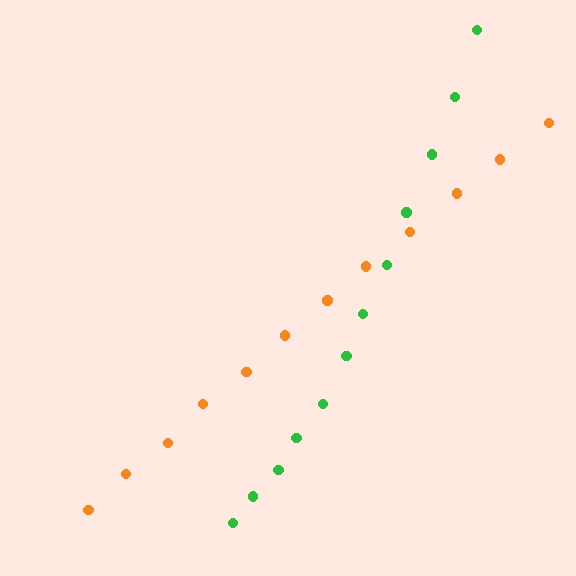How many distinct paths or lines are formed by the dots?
There are 2 distinct paths.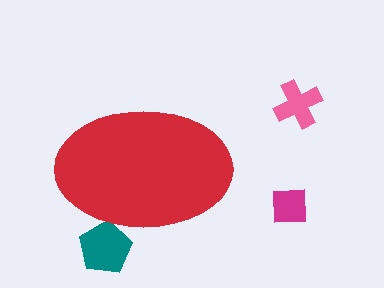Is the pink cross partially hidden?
No, the pink cross is fully visible.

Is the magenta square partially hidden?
No, the magenta square is fully visible.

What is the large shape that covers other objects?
A red ellipse.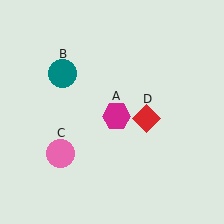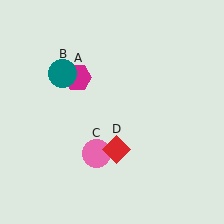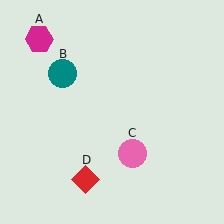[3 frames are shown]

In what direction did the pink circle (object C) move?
The pink circle (object C) moved right.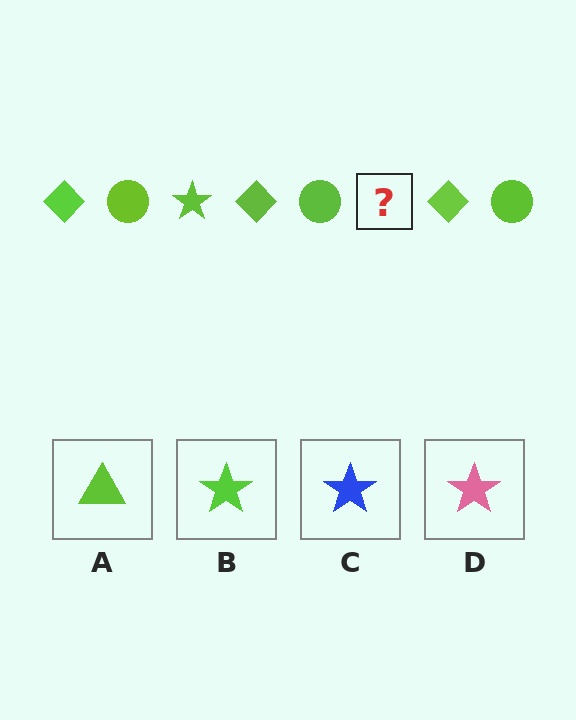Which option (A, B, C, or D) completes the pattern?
B.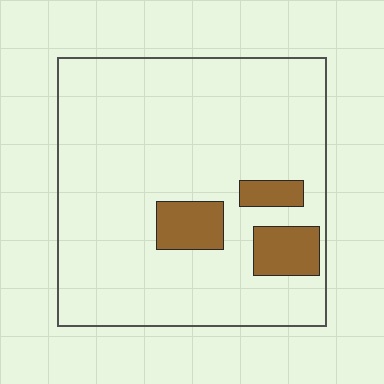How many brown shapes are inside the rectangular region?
3.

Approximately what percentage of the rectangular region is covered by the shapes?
Approximately 10%.